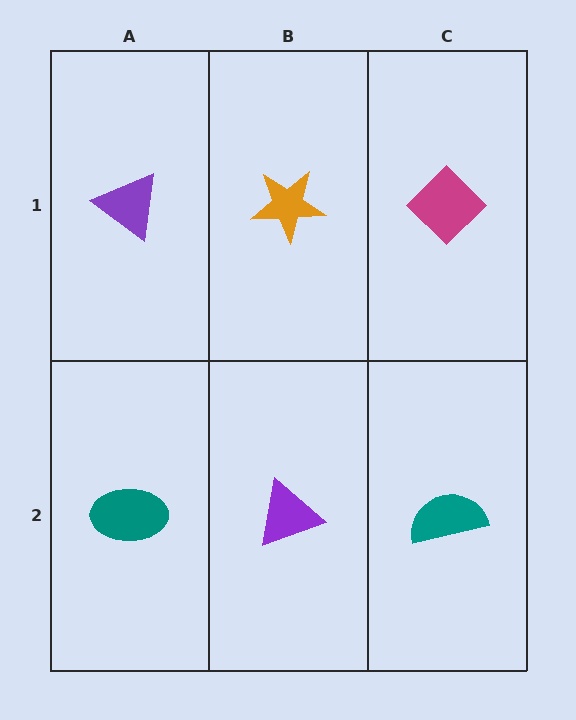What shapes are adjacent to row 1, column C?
A teal semicircle (row 2, column C), an orange star (row 1, column B).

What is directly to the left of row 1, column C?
An orange star.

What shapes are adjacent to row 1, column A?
A teal ellipse (row 2, column A), an orange star (row 1, column B).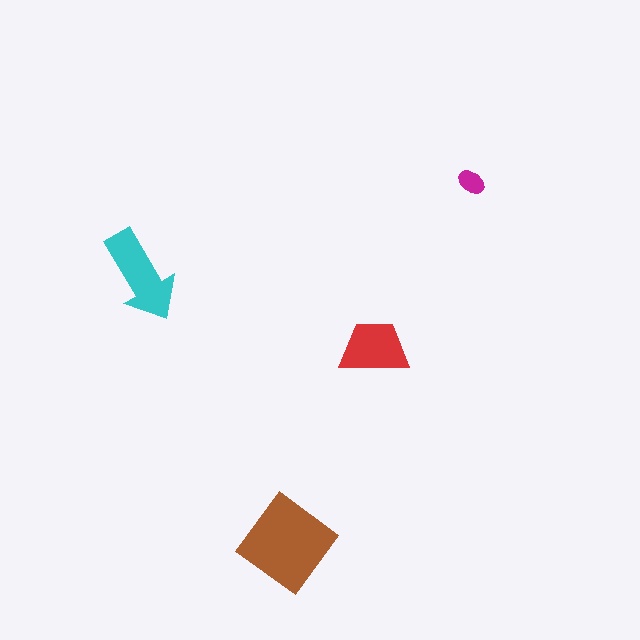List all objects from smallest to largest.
The magenta ellipse, the red trapezoid, the cyan arrow, the brown diamond.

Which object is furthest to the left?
The cyan arrow is leftmost.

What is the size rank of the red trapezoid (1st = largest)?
3rd.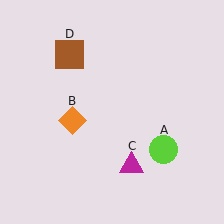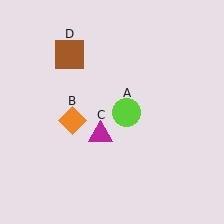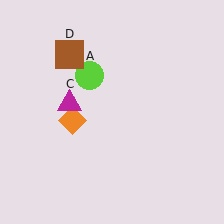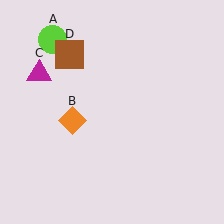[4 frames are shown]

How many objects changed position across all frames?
2 objects changed position: lime circle (object A), magenta triangle (object C).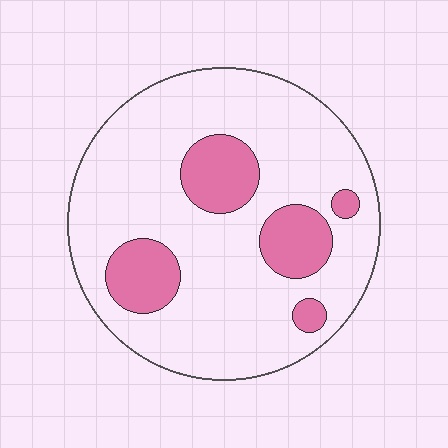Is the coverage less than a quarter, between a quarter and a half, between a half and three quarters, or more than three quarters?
Less than a quarter.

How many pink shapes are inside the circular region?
5.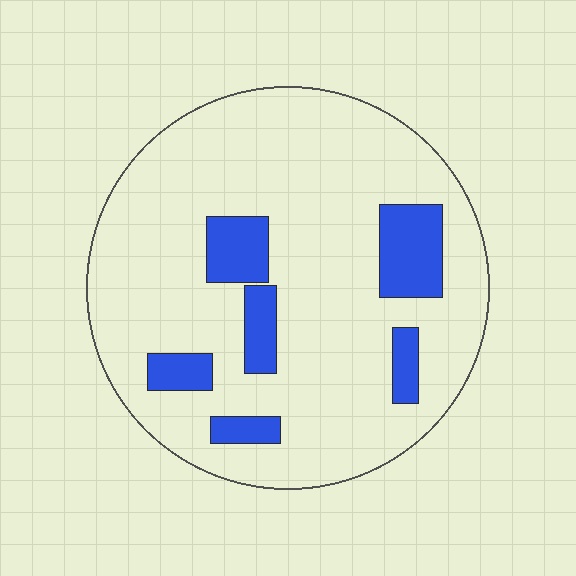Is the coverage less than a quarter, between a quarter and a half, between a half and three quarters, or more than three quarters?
Less than a quarter.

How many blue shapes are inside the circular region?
6.